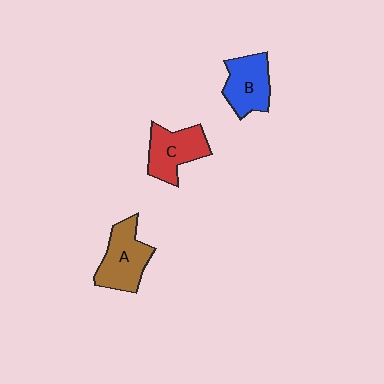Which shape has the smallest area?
Shape B (blue).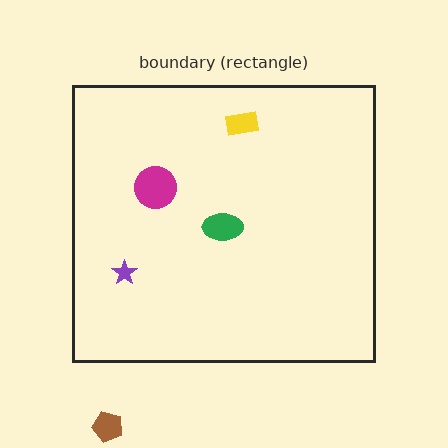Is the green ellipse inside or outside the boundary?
Inside.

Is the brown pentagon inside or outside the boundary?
Outside.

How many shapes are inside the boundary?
4 inside, 1 outside.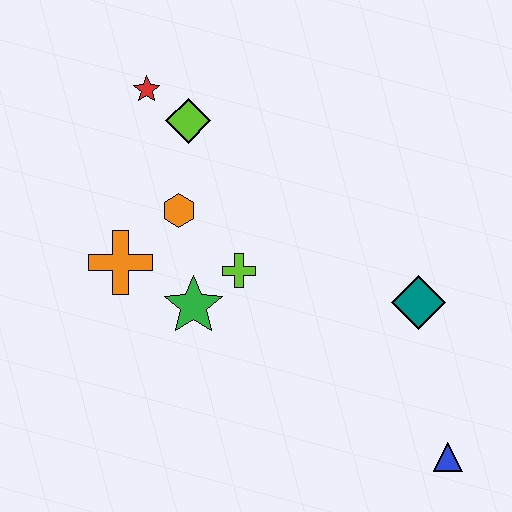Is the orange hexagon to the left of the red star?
No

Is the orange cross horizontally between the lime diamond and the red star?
No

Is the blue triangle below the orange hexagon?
Yes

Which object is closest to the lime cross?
The green star is closest to the lime cross.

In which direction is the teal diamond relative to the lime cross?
The teal diamond is to the right of the lime cross.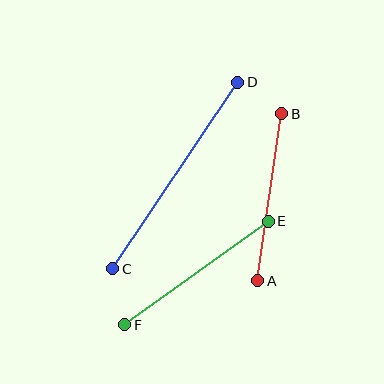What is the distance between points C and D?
The distance is approximately 224 pixels.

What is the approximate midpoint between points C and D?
The midpoint is at approximately (175, 175) pixels.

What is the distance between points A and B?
The distance is approximately 169 pixels.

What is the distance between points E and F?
The distance is approximately 177 pixels.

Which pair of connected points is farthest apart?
Points C and D are farthest apart.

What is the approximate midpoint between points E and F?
The midpoint is at approximately (197, 273) pixels.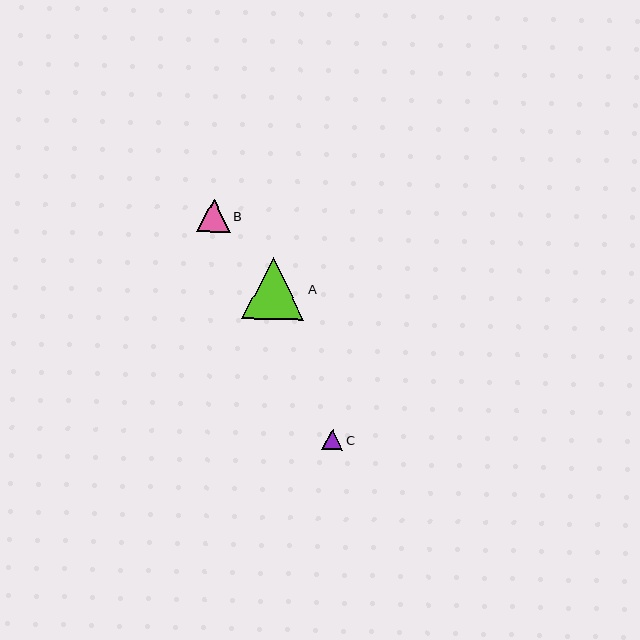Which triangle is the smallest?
Triangle C is the smallest with a size of approximately 21 pixels.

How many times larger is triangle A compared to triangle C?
Triangle A is approximately 3.0 times the size of triangle C.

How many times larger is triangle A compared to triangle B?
Triangle A is approximately 1.9 times the size of triangle B.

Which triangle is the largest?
Triangle A is the largest with a size of approximately 63 pixels.